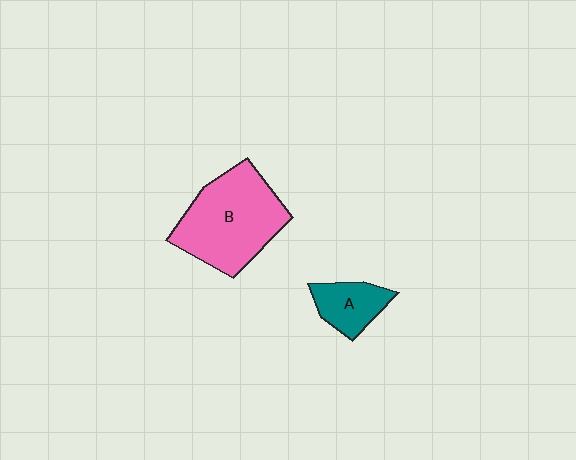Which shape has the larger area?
Shape B (pink).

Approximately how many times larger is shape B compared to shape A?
Approximately 2.5 times.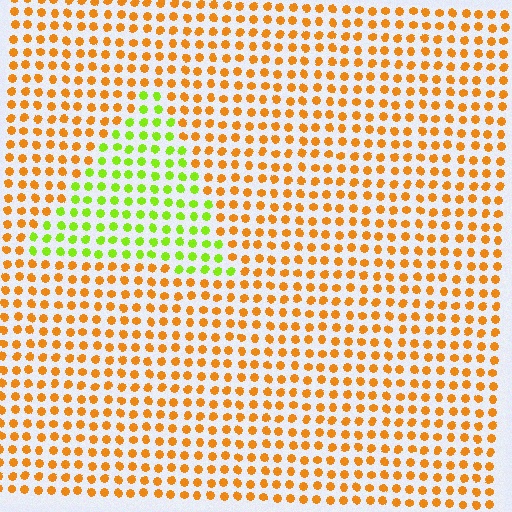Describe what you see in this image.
The image is filled with small orange elements in a uniform arrangement. A triangle-shaped region is visible where the elements are tinted to a slightly different hue, forming a subtle color boundary.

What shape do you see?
I see a triangle.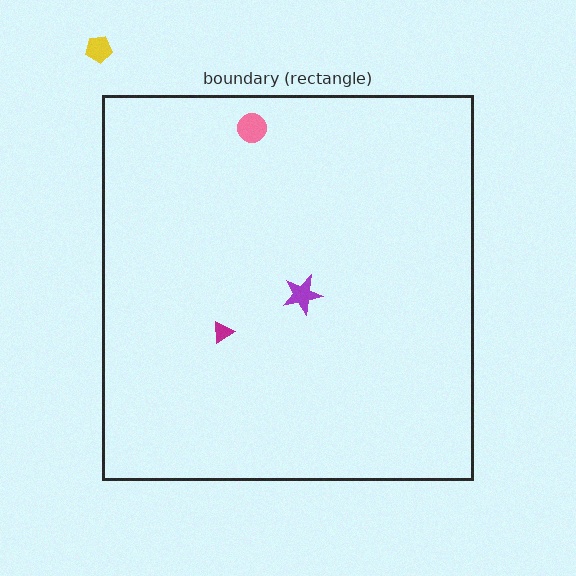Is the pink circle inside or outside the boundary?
Inside.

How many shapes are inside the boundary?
3 inside, 1 outside.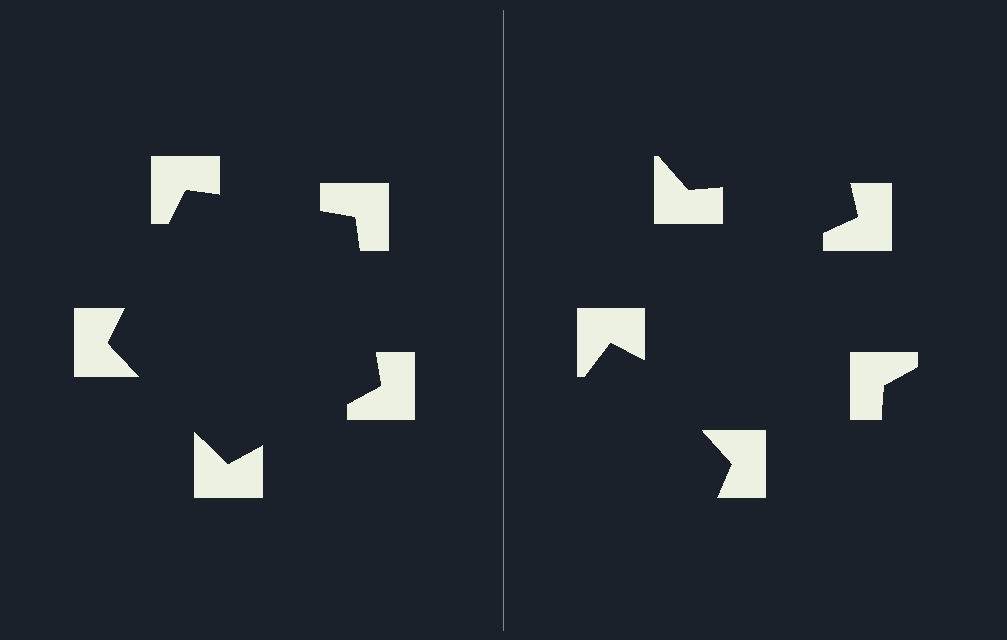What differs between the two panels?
The notched squares are positioned identically on both sides; only the wedge orientations differ. On the left they align to a pentagon; on the right they are misaligned.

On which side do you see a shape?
An illusory pentagon appears on the left side. On the right side the wedge cuts are rotated, so no coherent shape forms.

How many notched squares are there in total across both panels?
10 — 5 on each side.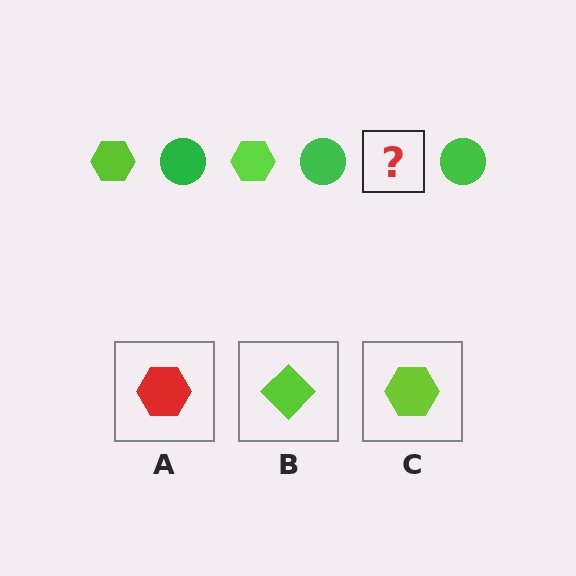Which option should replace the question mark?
Option C.